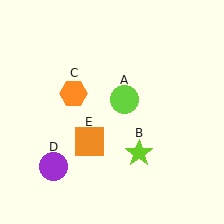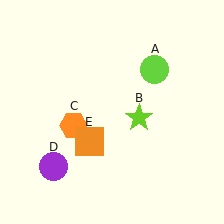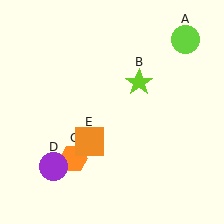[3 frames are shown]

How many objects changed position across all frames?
3 objects changed position: lime circle (object A), lime star (object B), orange hexagon (object C).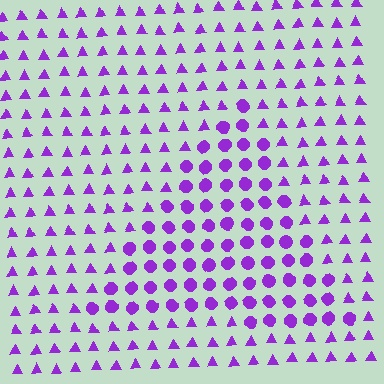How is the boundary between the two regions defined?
The boundary is defined by a change in element shape: circles inside vs. triangles outside. All elements share the same color and spacing.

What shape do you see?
I see a triangle.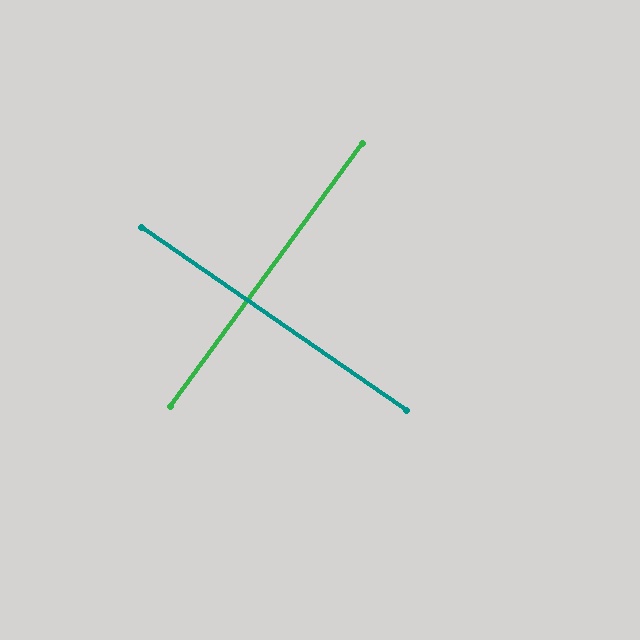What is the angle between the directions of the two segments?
Approximately 89 degrees.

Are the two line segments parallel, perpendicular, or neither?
Perpendicular — they meet at approximately 89°.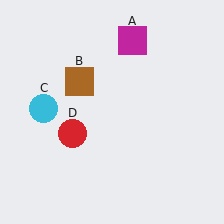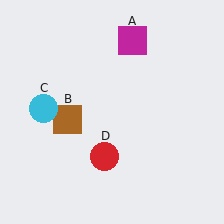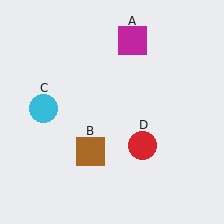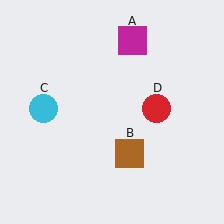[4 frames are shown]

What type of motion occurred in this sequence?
The brown square (object B), red circle (object D) rotated counterclockwise around the center of the scene.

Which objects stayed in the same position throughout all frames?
Magenta square (object A) and cyan circle (object C) remained stationary.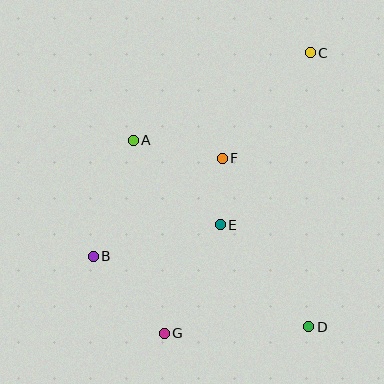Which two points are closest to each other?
Points E and F are closest to each other.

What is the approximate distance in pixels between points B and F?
The distance between B and F is approximately 162 pixels.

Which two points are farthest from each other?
Points C and G are farthest from each other.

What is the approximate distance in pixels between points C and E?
The distance between C and E is approximately 194 pixels.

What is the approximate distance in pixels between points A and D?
The distance between A and D is approximately 256 pixels.